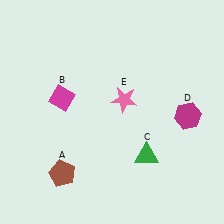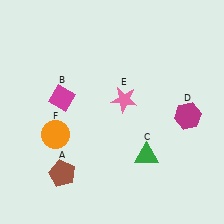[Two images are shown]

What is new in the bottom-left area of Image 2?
An orange circle (F) was added in the bottom-left area of Image 2.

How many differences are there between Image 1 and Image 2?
There is 1 difference between the two images.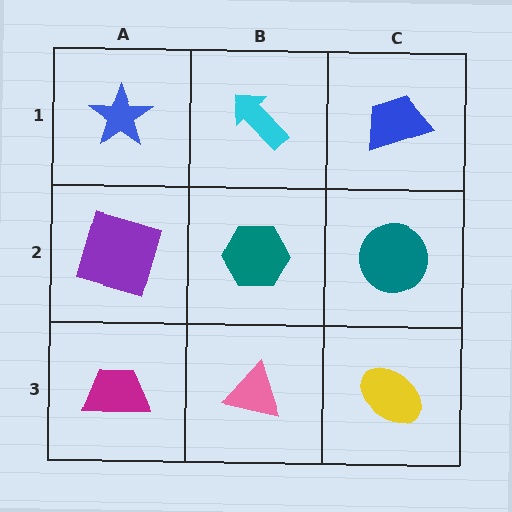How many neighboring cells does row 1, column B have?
3.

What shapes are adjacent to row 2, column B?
A cyan arrow (row 1, column B), a pink triangle (row 3, column B), a purple square (row 2, column A), a teal circle (row 2, column C).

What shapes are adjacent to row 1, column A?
A purple square (row 2, column A), a cyan arrow (row 1, column B).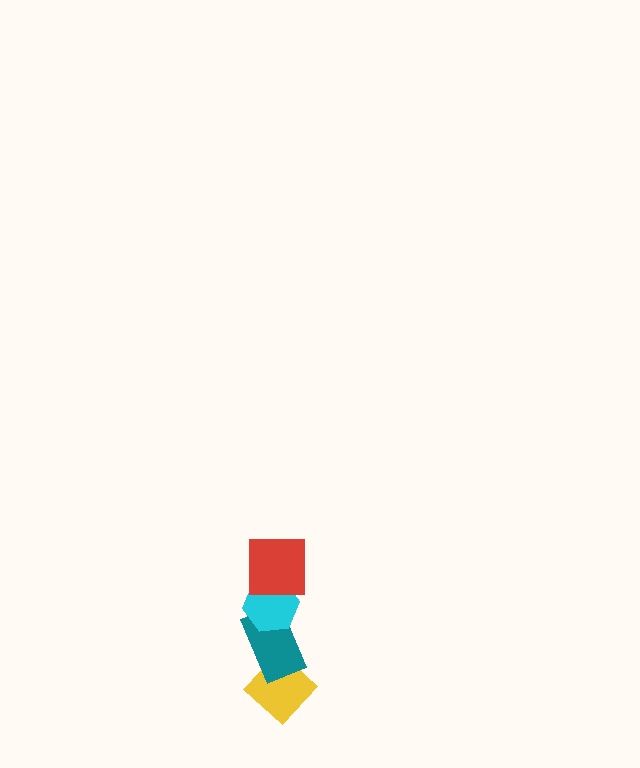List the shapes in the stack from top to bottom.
From top to bottom: the red square, the cyan hexagon, the teal rectangle, the yellow diamond.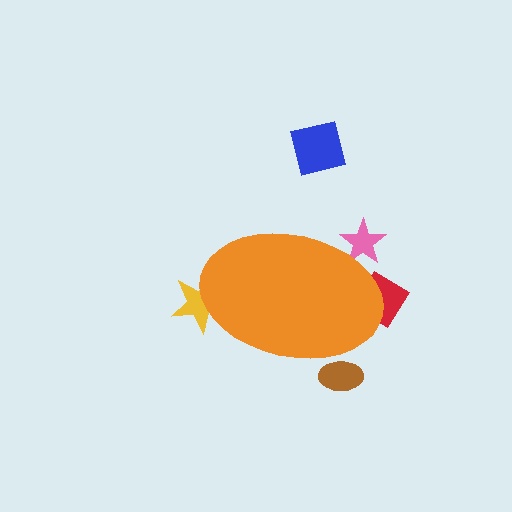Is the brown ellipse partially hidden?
Yes, the brown ellipse is partially hidden behind the orange ellipse.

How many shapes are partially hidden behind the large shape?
4 shapes are partially hidden.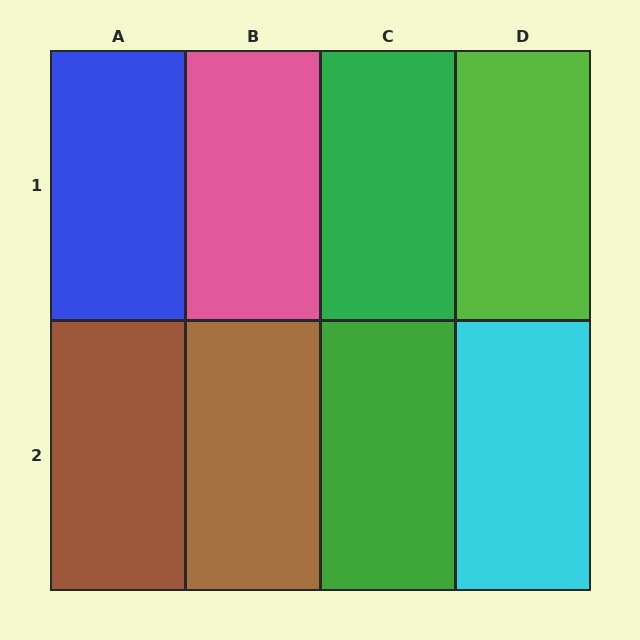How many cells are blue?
1 cell is blue.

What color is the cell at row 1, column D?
Lime.